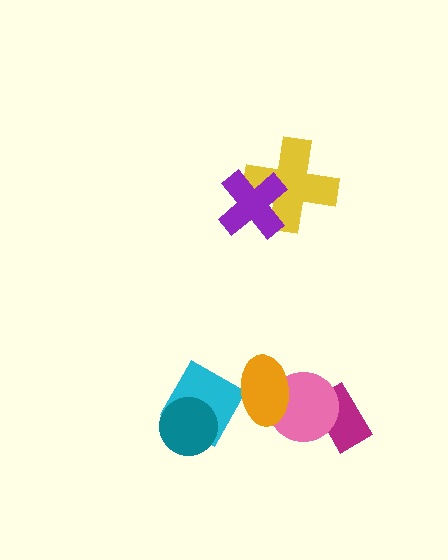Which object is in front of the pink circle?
The orange ellipse is in front of the pink circle.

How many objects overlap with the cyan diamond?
1 object overlaps with the cyan diamond.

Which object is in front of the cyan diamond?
The teal circle is in front of the cyan diamond.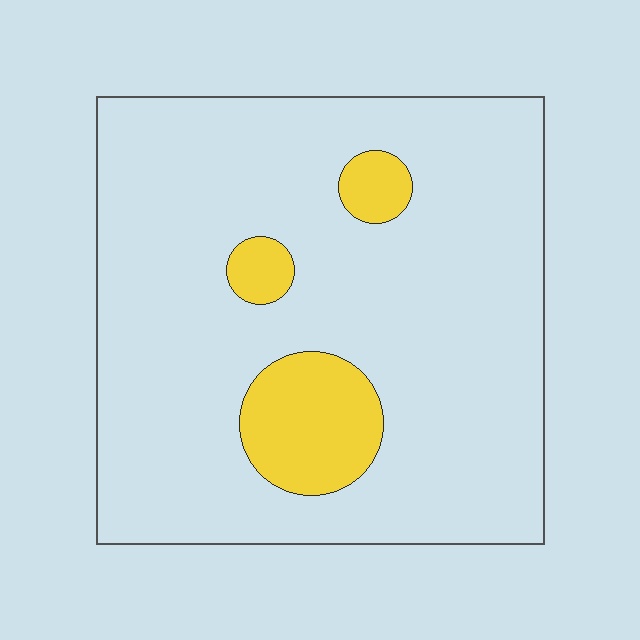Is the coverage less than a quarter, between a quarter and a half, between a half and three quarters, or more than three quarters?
Less than a quarter.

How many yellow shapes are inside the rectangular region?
3.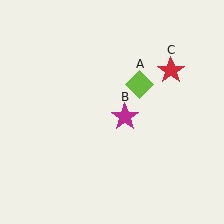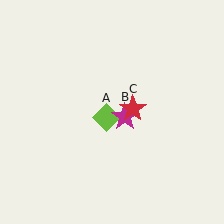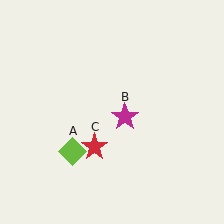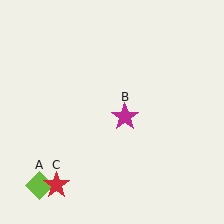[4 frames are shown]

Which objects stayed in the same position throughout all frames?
Magenta star (object B) remained stationary.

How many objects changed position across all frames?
2 objects changed position: lime diamond (object A), red star (object C).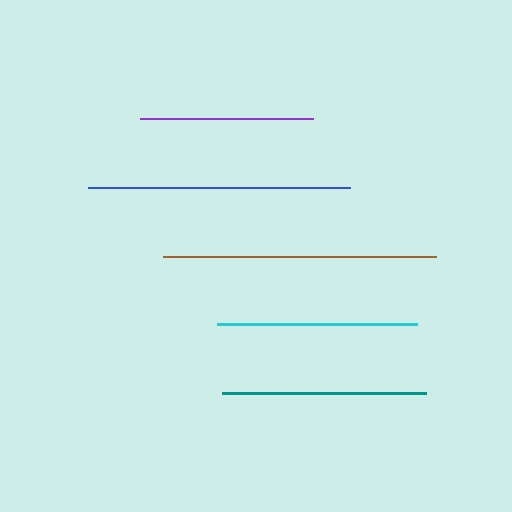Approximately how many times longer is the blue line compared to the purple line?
The blue line is approximately 1.5 times the length of the purple line.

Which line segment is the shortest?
The purple line is the shortest at approximately 173 pixels.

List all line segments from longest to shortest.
From longest to shortest: brown, blue, teal, cyan, purple.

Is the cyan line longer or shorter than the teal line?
The teal line is longer than the cyan line.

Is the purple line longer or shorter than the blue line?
The blue line is longer than the purple line.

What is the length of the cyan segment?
The cyan segment is approximately 200 pixels long.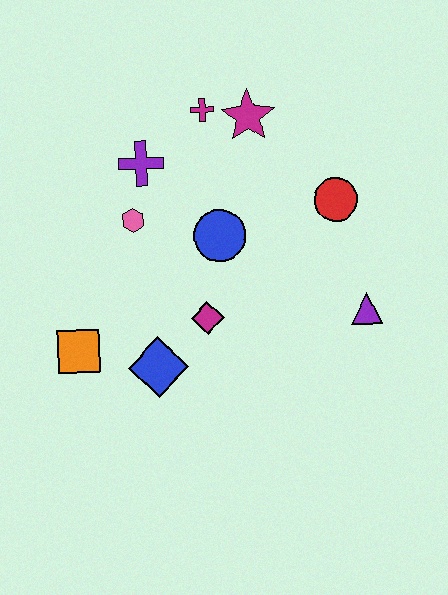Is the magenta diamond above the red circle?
No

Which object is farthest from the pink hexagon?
The purple triangle is farthest from the pink hexagon.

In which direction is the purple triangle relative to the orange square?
The purple triangle is to the right of the orange square.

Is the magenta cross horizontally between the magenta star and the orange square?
Yes